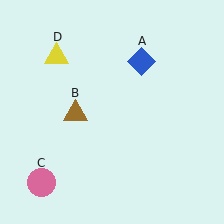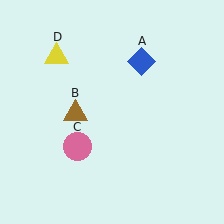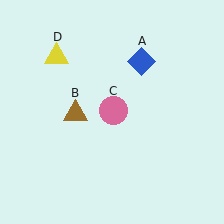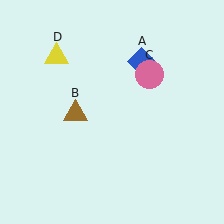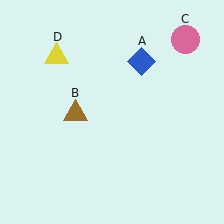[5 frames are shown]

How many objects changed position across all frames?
1 object changed position: pink circle (object C).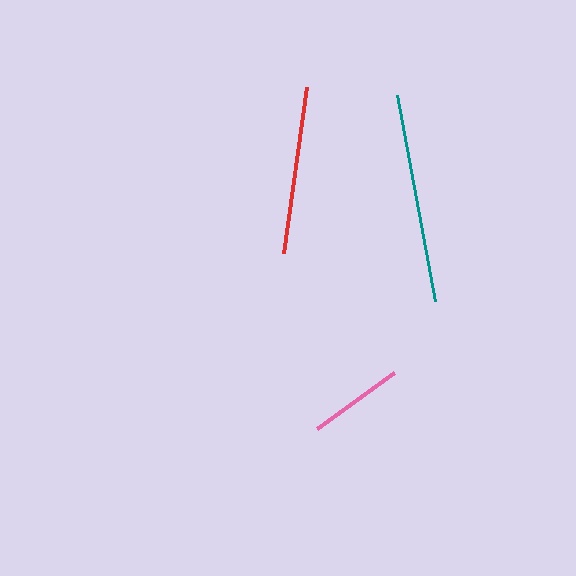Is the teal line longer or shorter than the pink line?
The teal line is longer than the pink line.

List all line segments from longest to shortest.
From longest to shortest: teal, red, pink.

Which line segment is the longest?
The teal line is the longest at approximately 209 pixels.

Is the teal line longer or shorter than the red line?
The teal line is longer than the red line.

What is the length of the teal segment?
The teal segment is approximately 209 pixels long.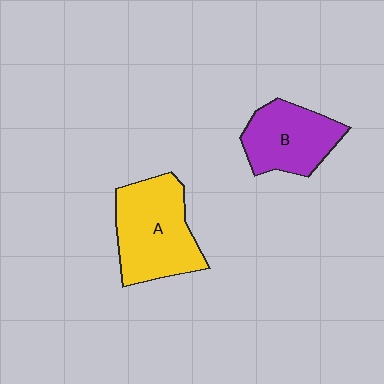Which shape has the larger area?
Shape A (yellow).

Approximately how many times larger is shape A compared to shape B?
Approximately 1.3 times.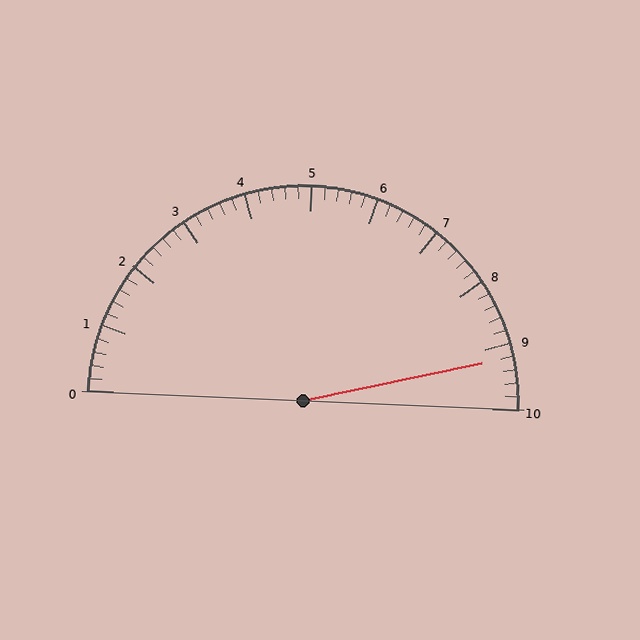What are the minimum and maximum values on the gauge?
The gauge ranges from 0 to 10.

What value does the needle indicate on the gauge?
The needle indicates approximately 9.2.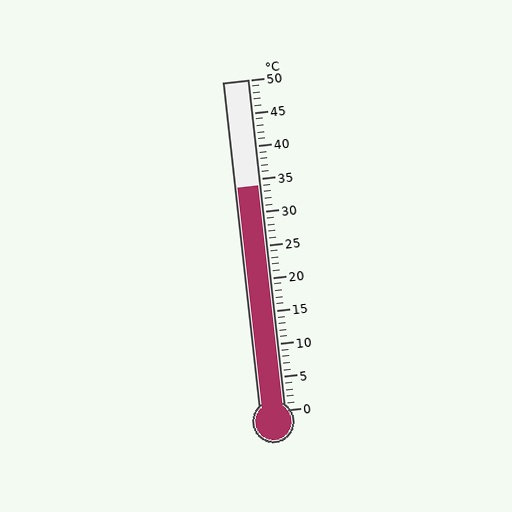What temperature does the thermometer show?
The thermometer shows approximately 34°C.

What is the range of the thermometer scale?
The thermometer scale ranges from 0°C to 50°C.